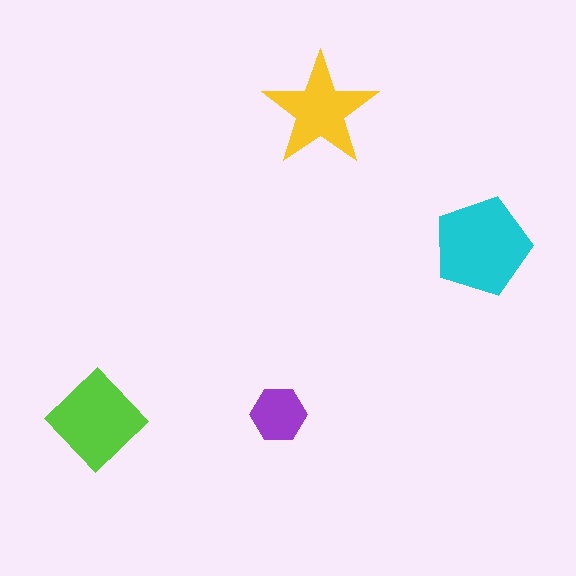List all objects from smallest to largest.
The purple hexagon, the yellow star, the lime diamond, the cyan pentagon.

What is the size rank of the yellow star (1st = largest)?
3rd.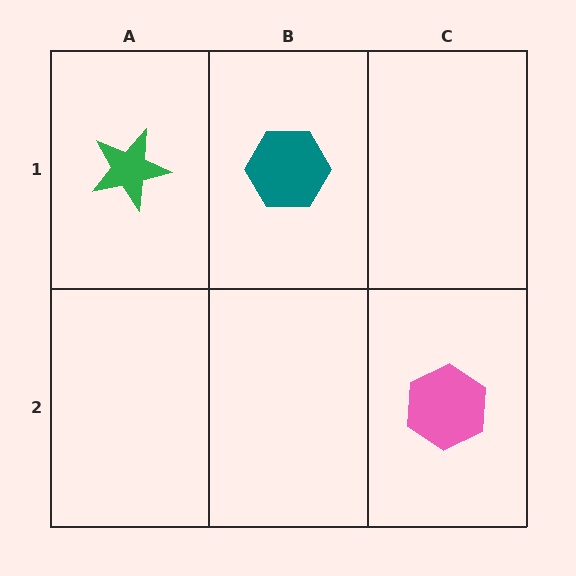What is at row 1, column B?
A teal hexagon.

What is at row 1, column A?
A green star.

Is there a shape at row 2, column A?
No, that cell is empty.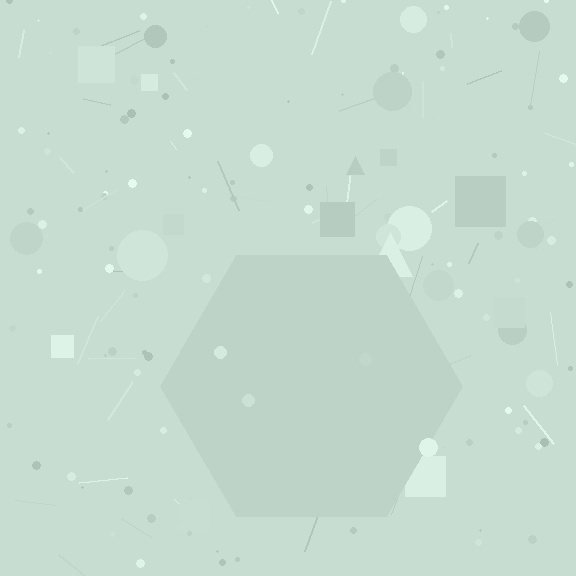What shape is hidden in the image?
A hexagon is hidden in the image.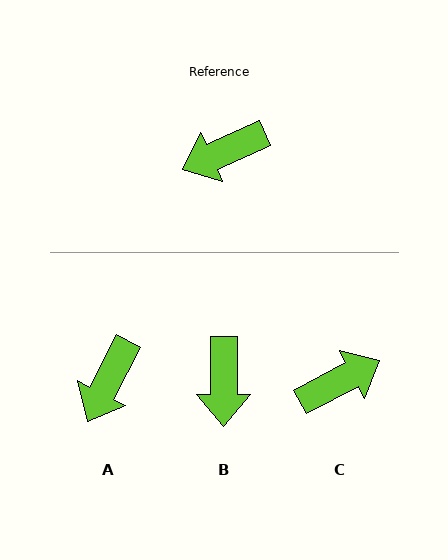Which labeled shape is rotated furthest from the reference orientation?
C, about 177 degrees away.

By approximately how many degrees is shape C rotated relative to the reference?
Approximately 177 degrees clockwise.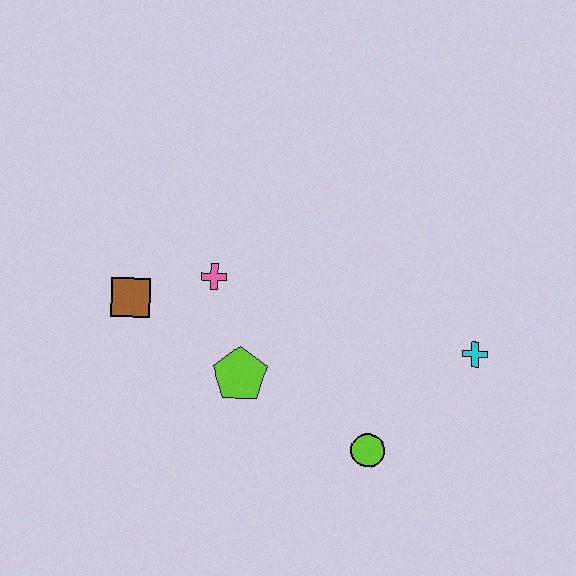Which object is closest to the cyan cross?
The lime circle is closest to the cyan cross.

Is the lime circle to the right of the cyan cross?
No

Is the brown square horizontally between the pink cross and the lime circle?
No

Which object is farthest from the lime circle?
The brown square is farthest from the lime circle.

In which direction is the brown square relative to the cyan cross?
The brown square is to the left of the cyan cross.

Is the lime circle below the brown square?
Yes